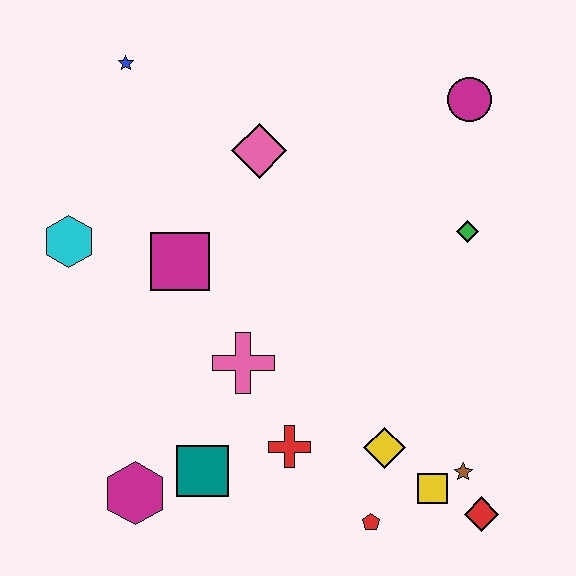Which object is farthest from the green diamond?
The magenta hexagon is farthest from the green diamond.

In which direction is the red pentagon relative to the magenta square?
The red pentagon is below the magenta square.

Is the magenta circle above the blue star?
No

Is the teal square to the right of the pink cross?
No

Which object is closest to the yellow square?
The brown star is closest to the yellow square.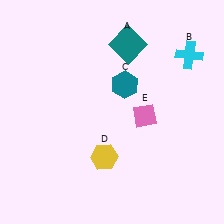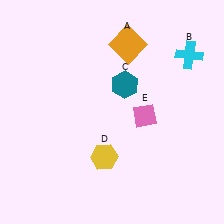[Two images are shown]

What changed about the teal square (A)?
In Image 1, A is teal. In Image 2, it changed to orange.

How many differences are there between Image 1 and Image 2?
There is 1 difference between the two images.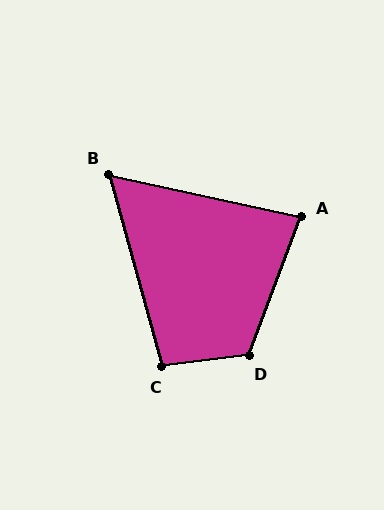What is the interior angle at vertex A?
Approximately 82 degrees (acute).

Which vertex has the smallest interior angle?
B, at approximately 62 degrees.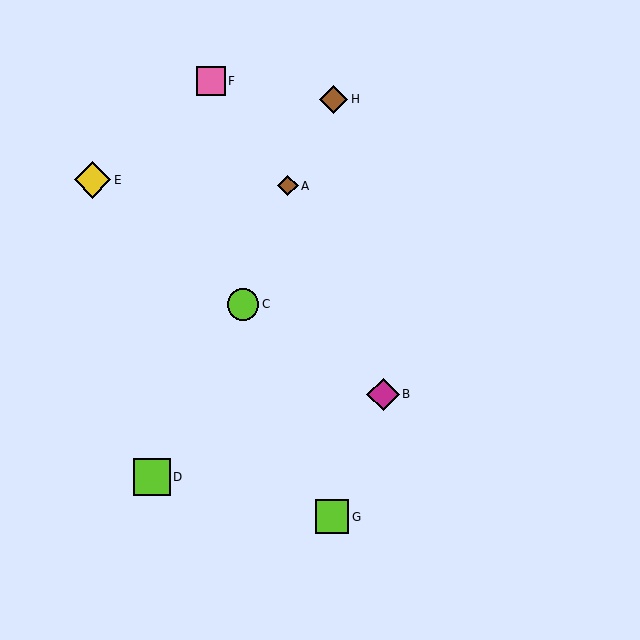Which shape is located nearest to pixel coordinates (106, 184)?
The yellow diamond (labeled E) at (93, 180) is nearest to that location.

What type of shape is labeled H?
Shape H is a brown diamond.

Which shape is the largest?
The lime square (labeled D) is the largest.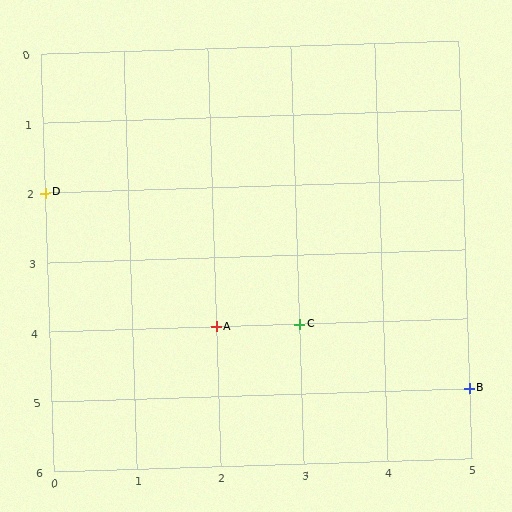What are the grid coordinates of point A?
Point A is at grid coordinates (2, 4).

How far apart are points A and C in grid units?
Points A and C are 1 column apart.